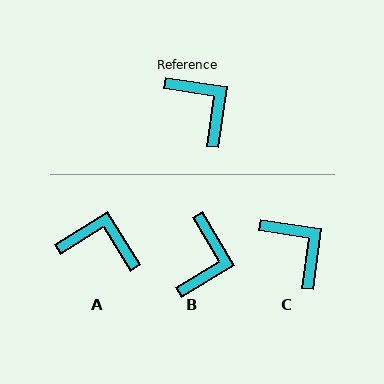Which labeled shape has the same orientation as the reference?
C.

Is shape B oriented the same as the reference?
No, it is off by about 51 degrees.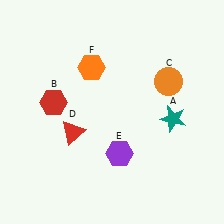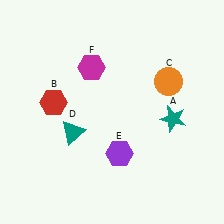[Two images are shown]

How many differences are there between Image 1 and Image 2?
There are 2 differences between the two images.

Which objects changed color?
D changed from red to teal. F changed from orange to magenta.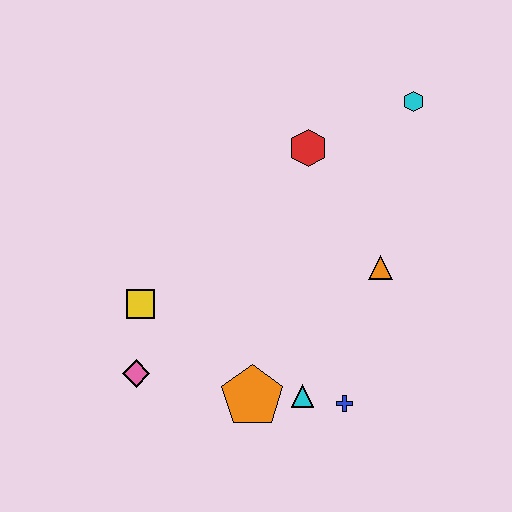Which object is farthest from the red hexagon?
The pink diamond is farthest from the red hexagon.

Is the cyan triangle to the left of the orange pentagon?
No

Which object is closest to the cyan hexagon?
The red hexagon is closest to the cyan hexagon.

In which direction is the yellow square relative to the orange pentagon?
The yellow square is to the left of the orange pentagon.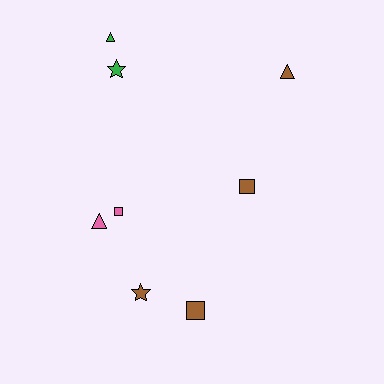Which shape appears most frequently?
Triangle, with 3 objects.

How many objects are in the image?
There are 8 objects.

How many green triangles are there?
There is 1 green triangle.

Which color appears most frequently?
Brown, with 4 objects.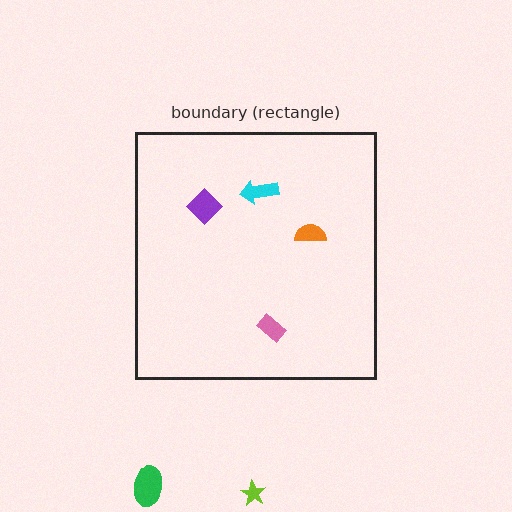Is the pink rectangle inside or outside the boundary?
Inside.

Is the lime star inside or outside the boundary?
Outside.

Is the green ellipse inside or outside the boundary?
Outside.